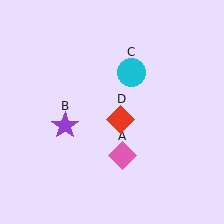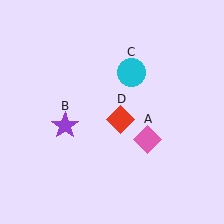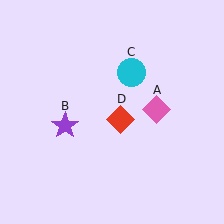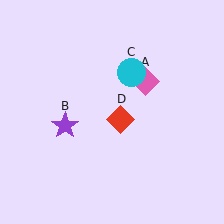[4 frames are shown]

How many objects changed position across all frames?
1 object changed position: pink diamond (object A).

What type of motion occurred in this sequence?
The pink diamond (object A) rotated counterclockwise around the center of the scene.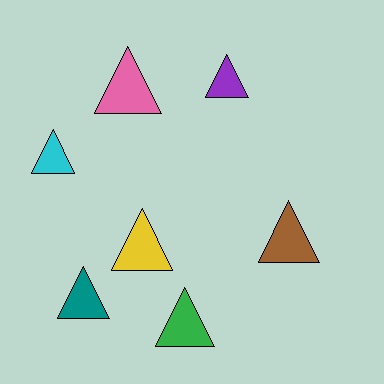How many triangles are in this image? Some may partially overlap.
There are 7 triangles.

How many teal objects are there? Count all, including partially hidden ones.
There is 1 teal object.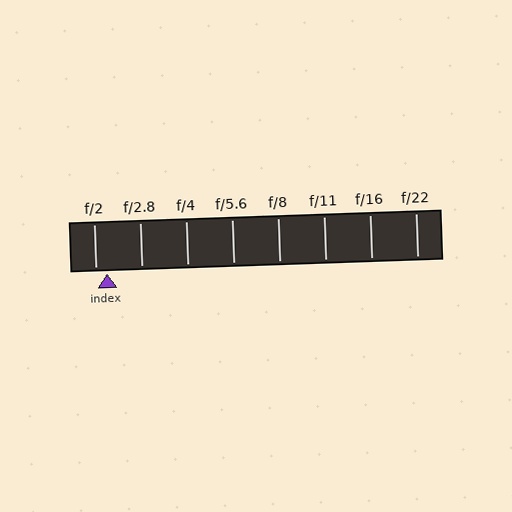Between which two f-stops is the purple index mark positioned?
The index mark is between f/2 and f/2.8.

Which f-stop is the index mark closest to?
The index mark is closest to f/2.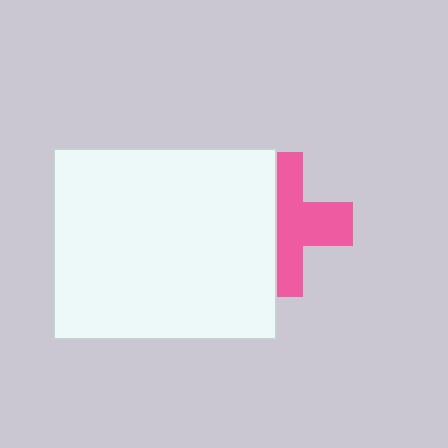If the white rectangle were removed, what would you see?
You would see the complete pink cross.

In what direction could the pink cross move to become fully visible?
The pink cross could move right. That would shift it out from behind the white rectangle entirely.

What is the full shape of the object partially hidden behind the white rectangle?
The partially hidden object is a pink cross.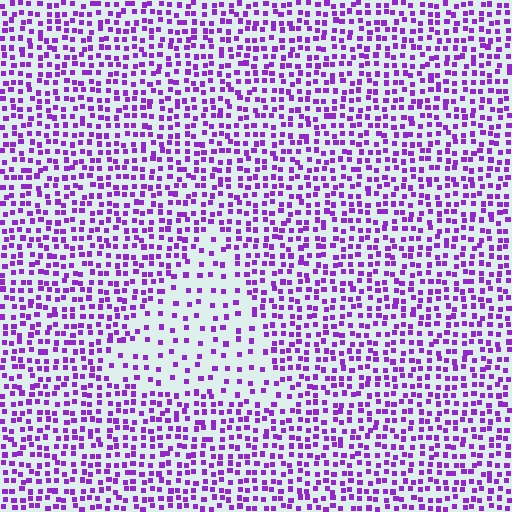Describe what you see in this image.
The image contains small purple elements arranged at two different densities. A triangle-shaped region is visible where the elements are less densely packed than the surrounding area.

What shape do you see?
I see a triangle.